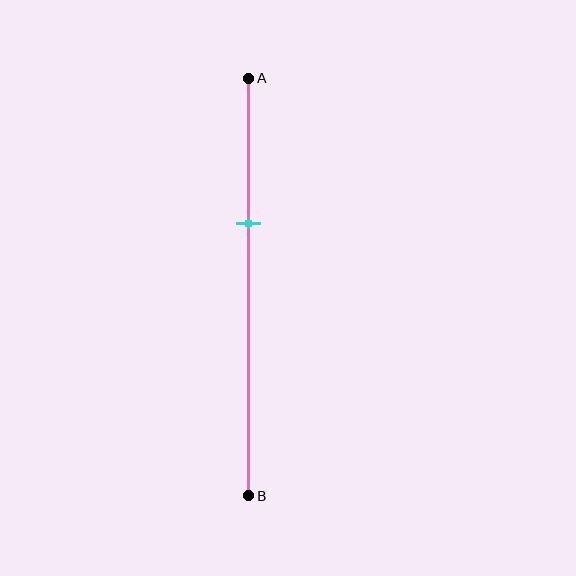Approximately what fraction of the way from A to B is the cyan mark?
The cyan mark is approximately 35% of the way from A to B.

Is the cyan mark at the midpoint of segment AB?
No, the mark is at about 35% from A, not at the 50% midpoint.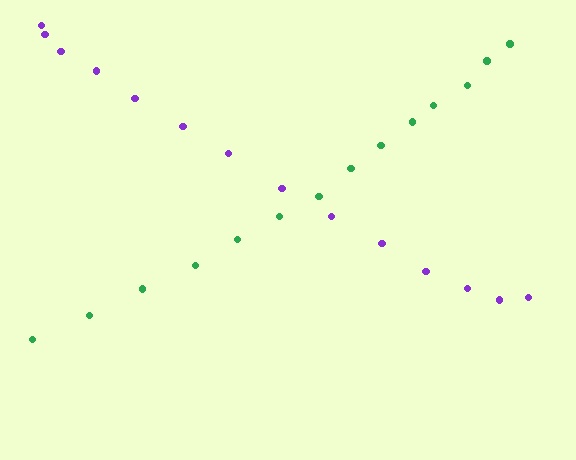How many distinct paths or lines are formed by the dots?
There are 2 distinct paths.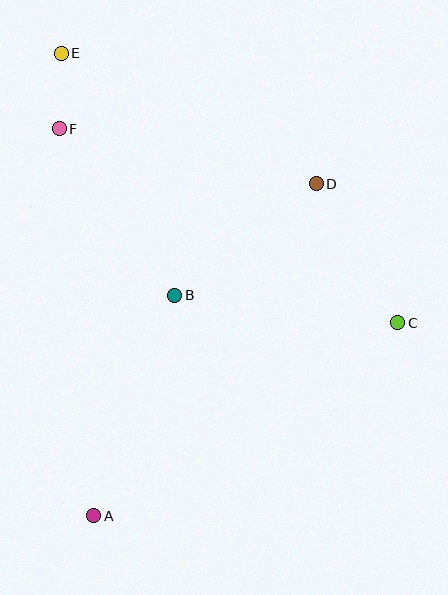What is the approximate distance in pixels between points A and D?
The distance between A and D is approximately 400 pixels.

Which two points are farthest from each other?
Points A and E are farthest from each other.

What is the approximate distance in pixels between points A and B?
The distance between A and B is approximately 235 pixels.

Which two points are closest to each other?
Points E and F are closest to each other.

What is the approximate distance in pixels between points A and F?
The distance between A and F is approximately 388 pixels.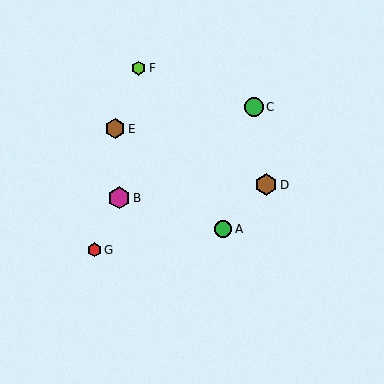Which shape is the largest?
The magenta hexagon (labeled B) is the largest.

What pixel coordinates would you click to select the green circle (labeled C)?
Click at (254, 107) to select the green circle C.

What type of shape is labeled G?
Shape G is a red hexagon.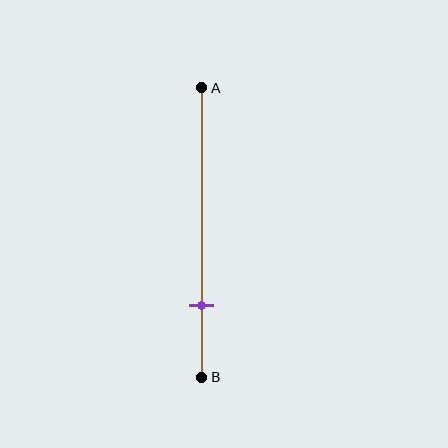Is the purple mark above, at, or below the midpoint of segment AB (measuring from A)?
The purple mark is below the midpoint of segment AB.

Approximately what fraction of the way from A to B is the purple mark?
The purple mark is approximately 75% of the way from A to B.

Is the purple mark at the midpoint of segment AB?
No, the mark is at about 75% from A, not at the 50% midpoint.